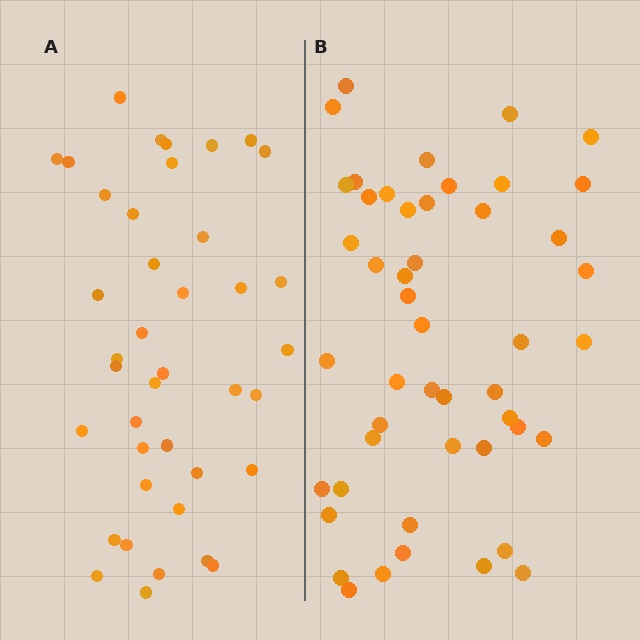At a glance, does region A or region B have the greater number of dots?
Region B (the right region) has more dots.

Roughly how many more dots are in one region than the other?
Region B has roughly 8 or so more dots than region A.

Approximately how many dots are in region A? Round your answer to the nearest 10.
About 40 dots.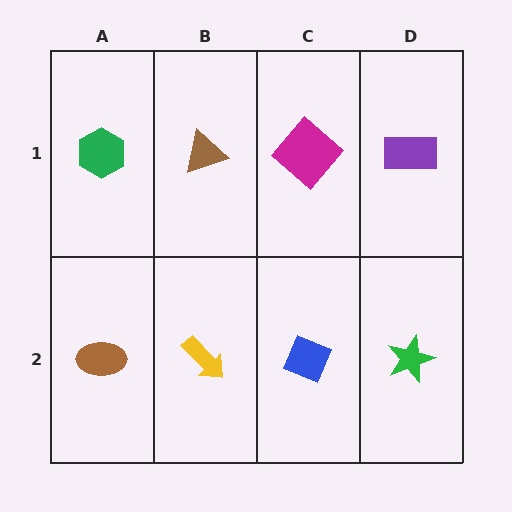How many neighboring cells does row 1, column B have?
3.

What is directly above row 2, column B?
A brown triangle.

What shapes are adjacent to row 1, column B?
A yellow arrow (row 2, column B), a green hexagon (row 1, column A), a magenta diamond (row 1, column C).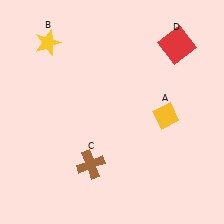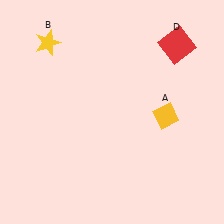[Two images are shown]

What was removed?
The brown cross (C) was removed in Image 2.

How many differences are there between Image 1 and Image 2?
There is 1 difference between the two images.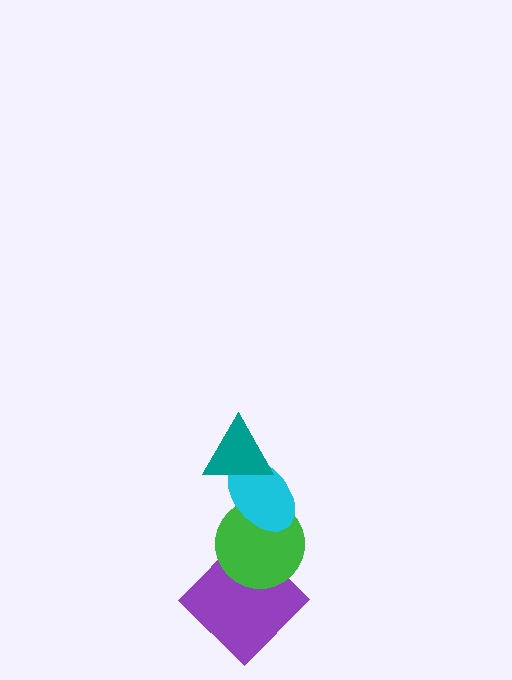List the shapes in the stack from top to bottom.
From top to bottom: the teal triangle, the cyan ellipse, the green circle, the purple diamond.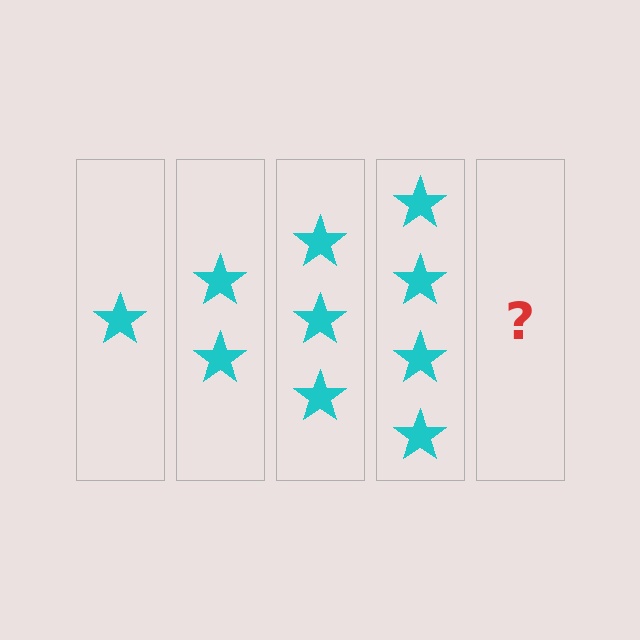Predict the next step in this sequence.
The next step is 5 stars.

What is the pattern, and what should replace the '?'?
The pattern is that each step adds one more star. The '?' should be 5 stars.